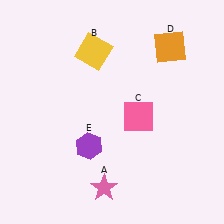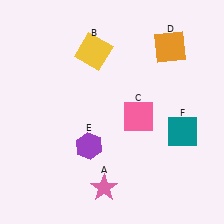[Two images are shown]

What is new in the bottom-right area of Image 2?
A teal square (F) was added in the bottom-right area of Image 2.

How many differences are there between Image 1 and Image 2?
There is 1 difference between the two images.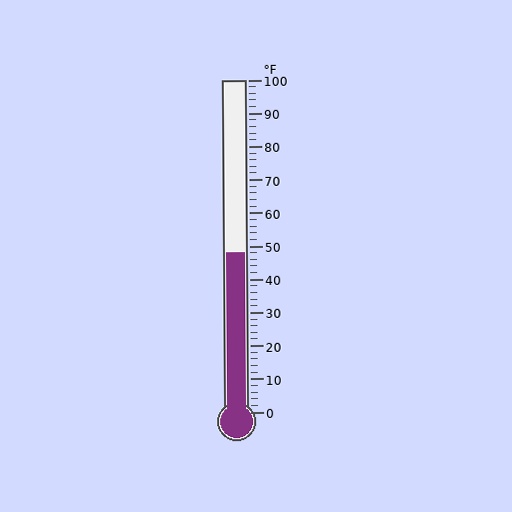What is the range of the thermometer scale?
The thermometer scale ranges from 0°F to 100°F.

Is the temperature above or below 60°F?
The temperature is below 60°F.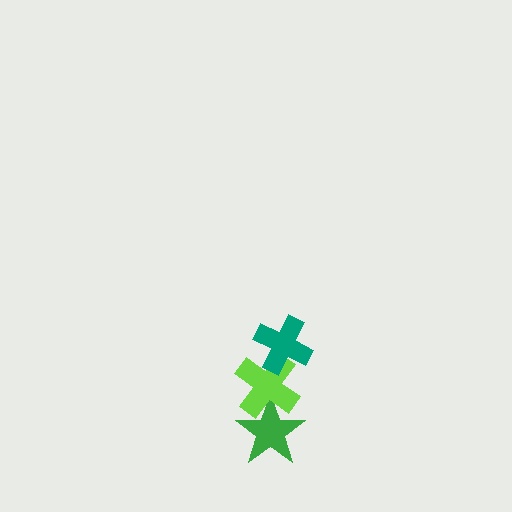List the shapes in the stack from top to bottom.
From top to bottom: the teal cross, the lime cross, the green star.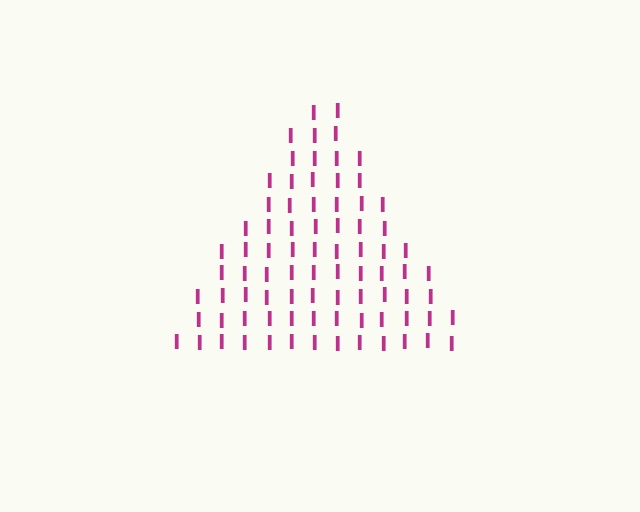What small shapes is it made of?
It is made of small letter I's.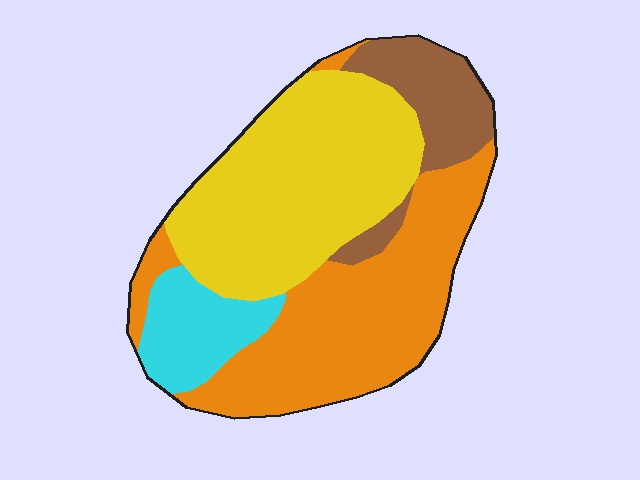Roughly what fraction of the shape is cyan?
Cyan takes up less than a quarter of the shape.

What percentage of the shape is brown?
Brown takes up less than a sixth of the shape.